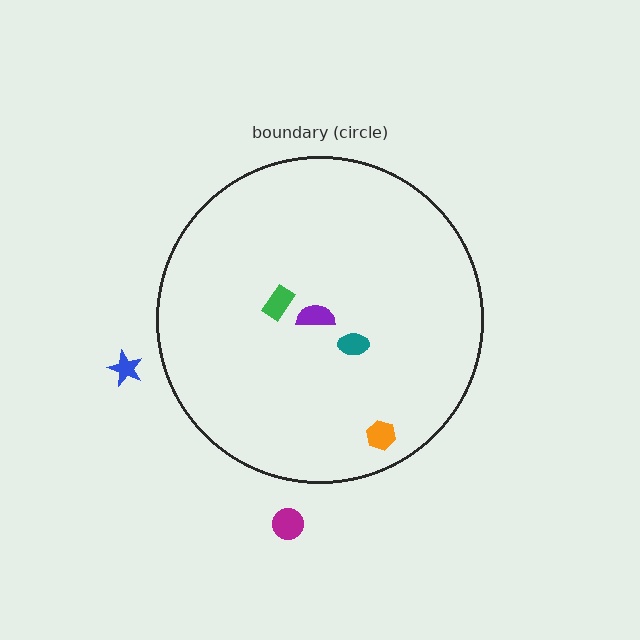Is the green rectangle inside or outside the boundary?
Inside.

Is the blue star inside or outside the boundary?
Outside.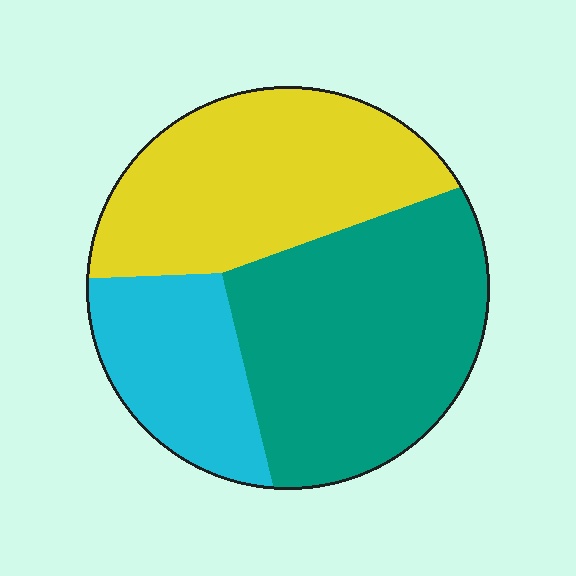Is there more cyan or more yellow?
Yellow.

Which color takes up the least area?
Cyan, at roughly 20%.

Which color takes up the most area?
Teal, at roughly 45%.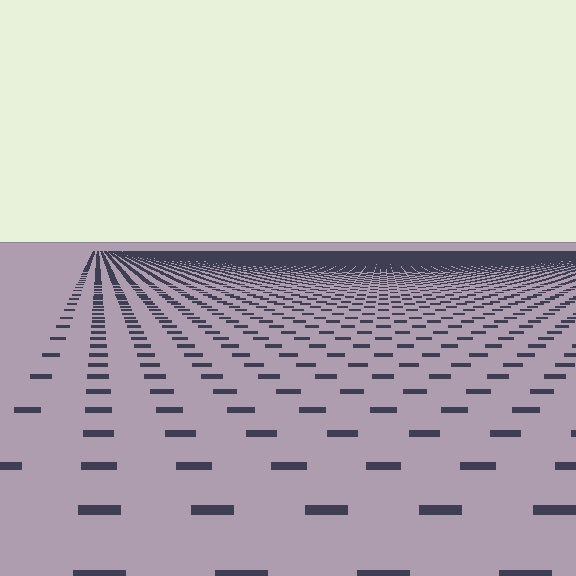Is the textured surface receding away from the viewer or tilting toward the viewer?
The surface is receding away from the viewer. Texture elements get smaller and denser toward the top.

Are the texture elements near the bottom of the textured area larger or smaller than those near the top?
Larger. Near the bottom, elements are closer to the viewer and appear at a bigger on-screen size.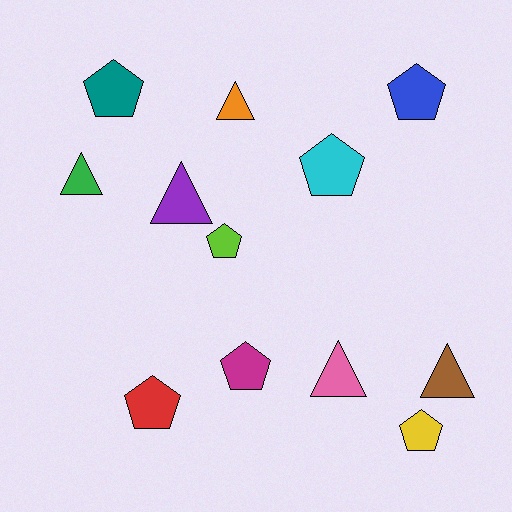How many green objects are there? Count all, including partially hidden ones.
There is 1 green object.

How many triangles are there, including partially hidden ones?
There are 5 triangles.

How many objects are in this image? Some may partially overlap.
There are 12 objects.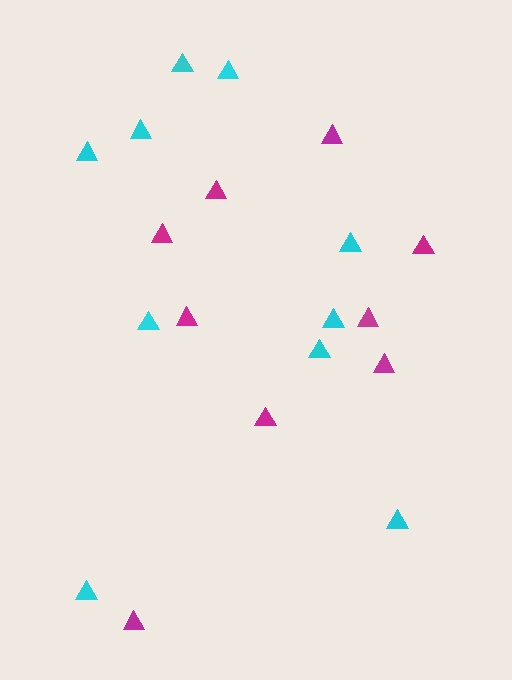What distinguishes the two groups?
There are 2 groups: one group of cyan triangles (10) and one group of magenta triangles (9).